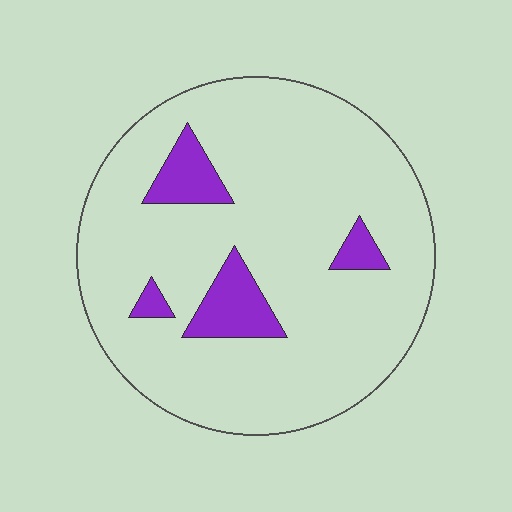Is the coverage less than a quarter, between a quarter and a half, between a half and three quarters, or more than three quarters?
Less than a quarter.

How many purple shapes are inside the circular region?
4.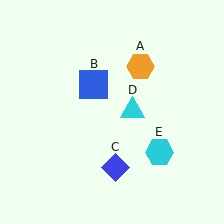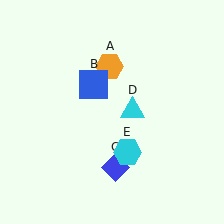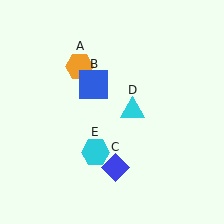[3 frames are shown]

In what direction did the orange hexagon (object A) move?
The orange hexagon (object A) moved left.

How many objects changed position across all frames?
2 objects changed position: orange hexagon (object A), cyan hexagon (object E).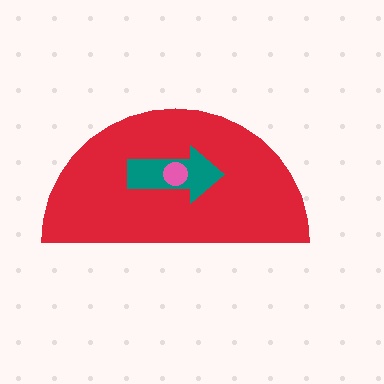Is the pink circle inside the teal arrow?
Yes.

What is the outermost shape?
The red semicircle.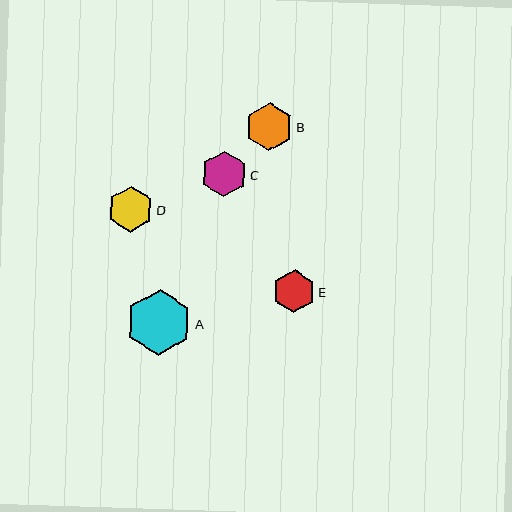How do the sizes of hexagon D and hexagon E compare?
Hexagon D and hexagon E are approximately the same size.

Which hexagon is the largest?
Hexagon A is the largest with a size of approximately 66 pixels.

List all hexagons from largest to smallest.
From largest to smallest: A, B, C, D, E.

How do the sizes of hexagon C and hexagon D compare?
Hexagon C and hexagon D are approximately the same size.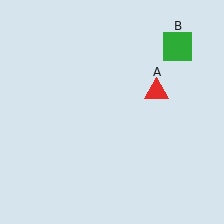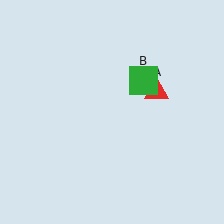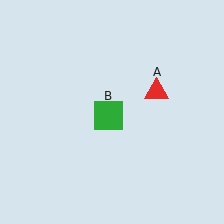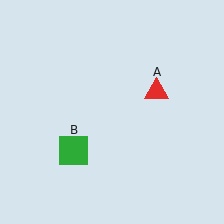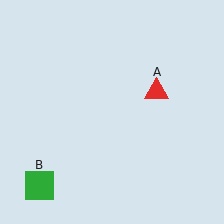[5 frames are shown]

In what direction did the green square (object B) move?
The green square (object B) moved down and to the left.